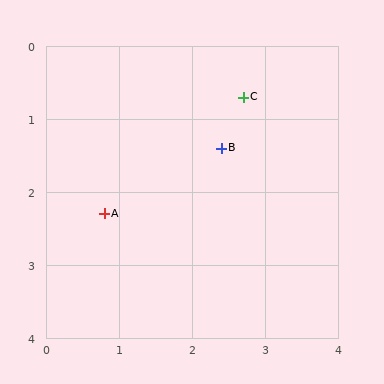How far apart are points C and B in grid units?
Points C and B are about 0.8 grid units apart.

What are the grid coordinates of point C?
Point C is at approximately (2.7, 0.7).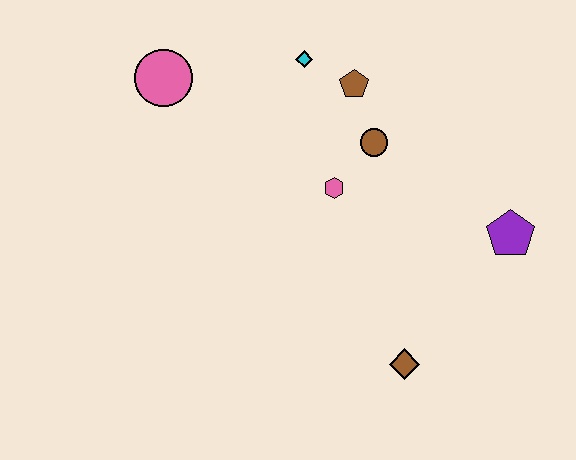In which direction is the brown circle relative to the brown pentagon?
The brown circle is below the brown pentagon.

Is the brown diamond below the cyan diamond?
Yes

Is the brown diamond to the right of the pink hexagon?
Yes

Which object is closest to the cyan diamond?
The brown pentagon is closest to the cyan diamond.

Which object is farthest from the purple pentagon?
The pink circle is farthest from the purple pentagon.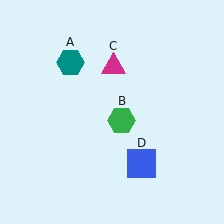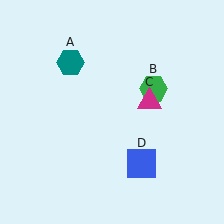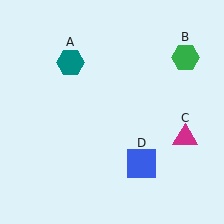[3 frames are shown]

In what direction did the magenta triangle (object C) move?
The magenta triangle (object C) moved down and to the right.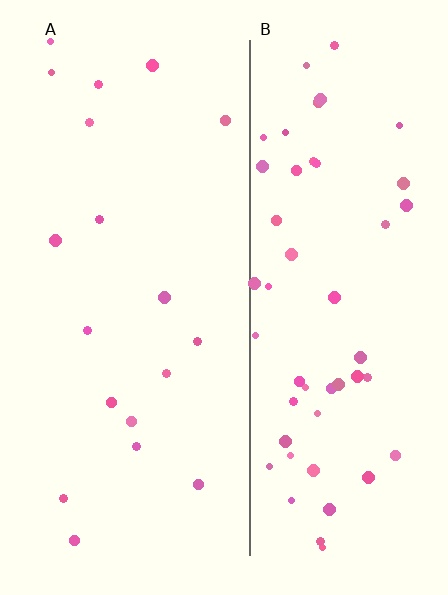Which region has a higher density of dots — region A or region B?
B (the right).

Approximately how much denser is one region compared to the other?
Approximately 2.9× — region B over region A.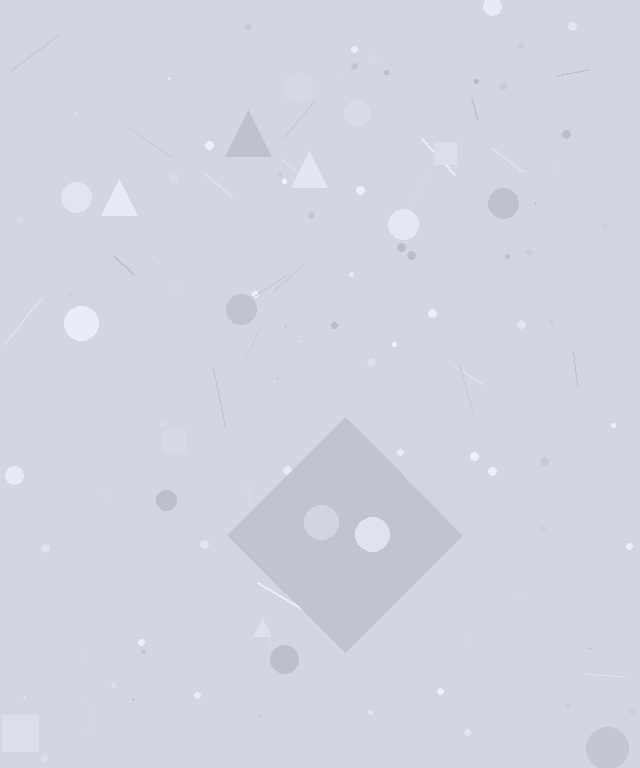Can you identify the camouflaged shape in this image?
The camouflaged shape is a diamond.